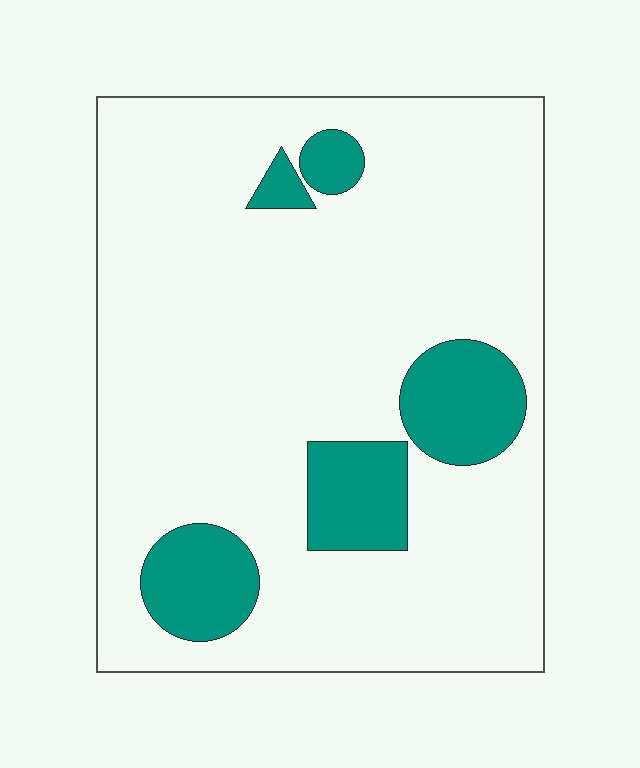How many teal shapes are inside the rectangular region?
5.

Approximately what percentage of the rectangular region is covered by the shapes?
Approximately 15%.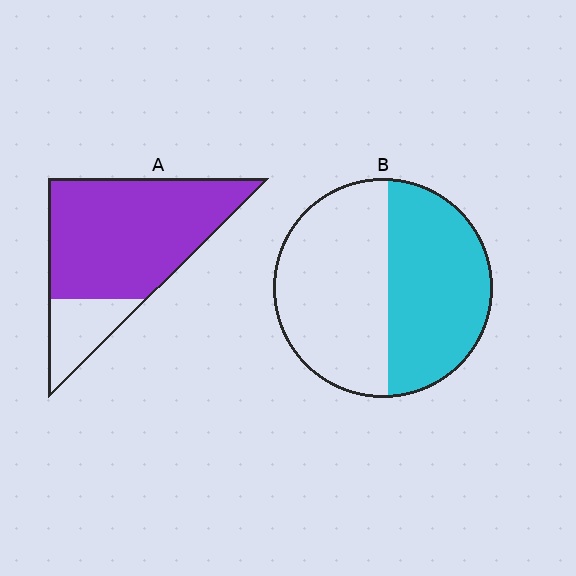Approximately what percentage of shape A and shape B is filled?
A is approximately 80% and B is approximately 45%.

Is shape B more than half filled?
Roughly half.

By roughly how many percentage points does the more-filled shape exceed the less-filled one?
By roughly 35 percentage points (A over B).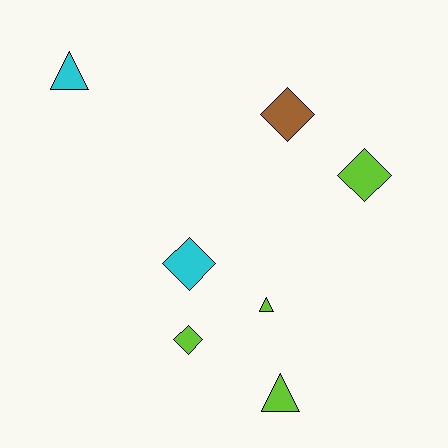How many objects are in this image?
There are 7 objects.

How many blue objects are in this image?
There are no blue objects.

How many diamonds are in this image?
There are 4 diamonds.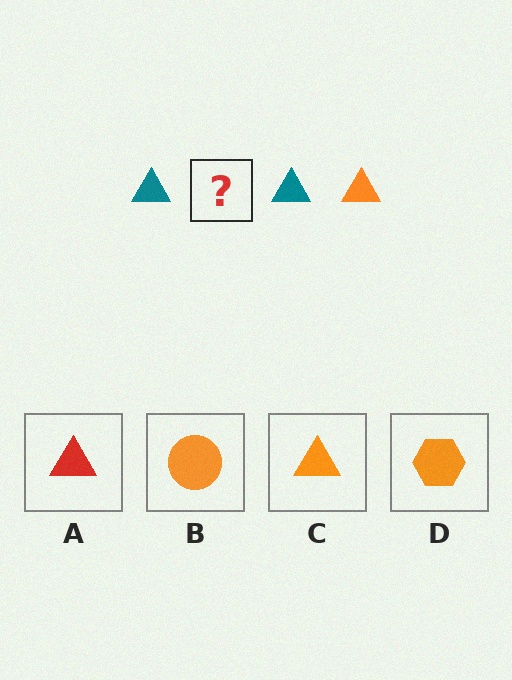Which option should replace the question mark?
Option C.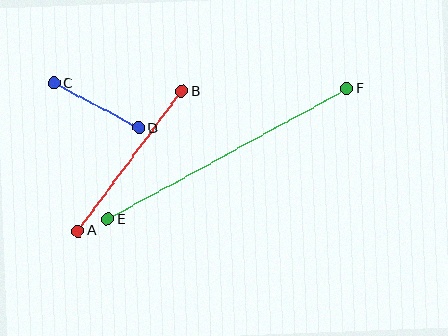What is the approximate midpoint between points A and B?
The midpoint is at approximately (130, 161) pixels.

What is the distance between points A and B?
The distance is approximately 174 pixels.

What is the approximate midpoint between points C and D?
The midpoint is at approximately (96, 106) pixels.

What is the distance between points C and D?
The distance is approximately 96 pixels.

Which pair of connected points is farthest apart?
Points E and F are farthest apart.